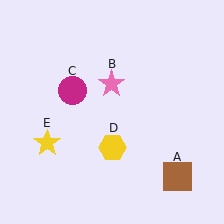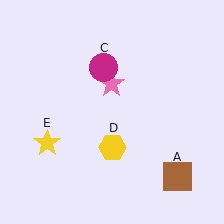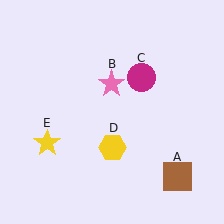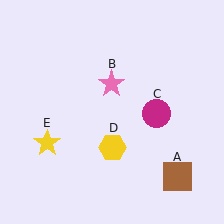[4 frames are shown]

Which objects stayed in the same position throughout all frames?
Brown square (object A) and pink star (object B) and yellow hexagon (object D) and yellow star (object E) remained stationary.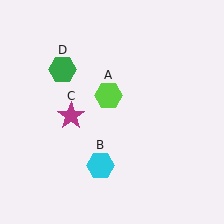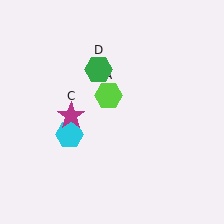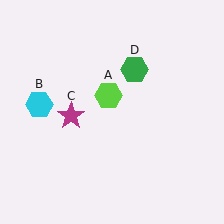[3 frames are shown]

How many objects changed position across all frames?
2 objects changed position: cyan hexagon (object B), green hexagon (object D).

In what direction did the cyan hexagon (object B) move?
The cyan hexagon (object B) moved up and to the left.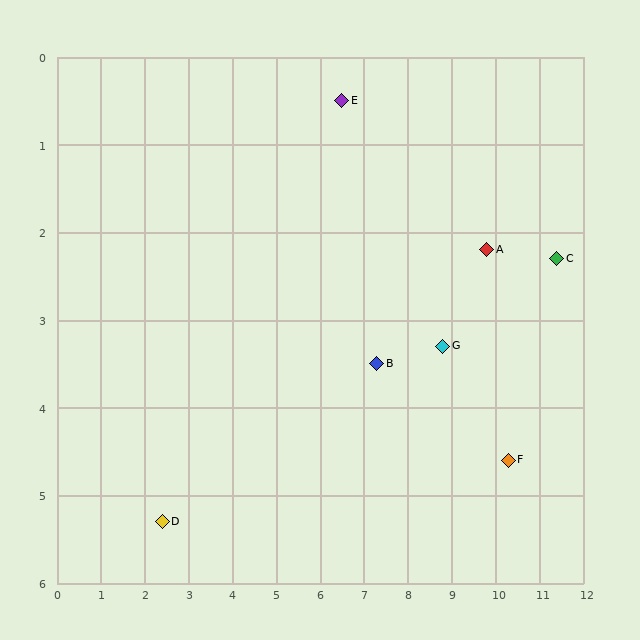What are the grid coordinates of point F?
Point F is at approximately (10.3, 4.6).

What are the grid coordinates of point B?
Point B is at approximately (7.3, 3.5).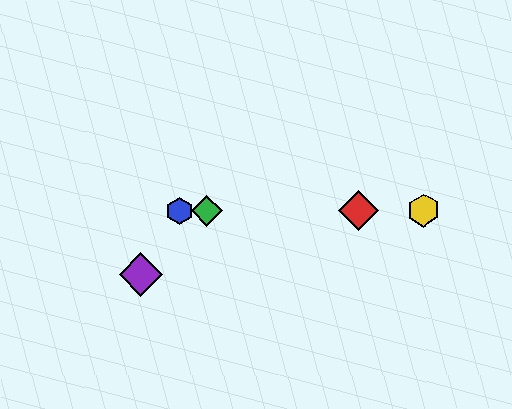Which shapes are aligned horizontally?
The red diamond, the blue hexagon, the green diamond, the yellow hexagon are aligned horizontally.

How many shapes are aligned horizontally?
4 shapes (the red diamond, the blue hexagon, the green diamond, the yellow hexagon) are aligned horizontally.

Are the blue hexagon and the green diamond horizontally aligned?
Yes, both are at y≈211.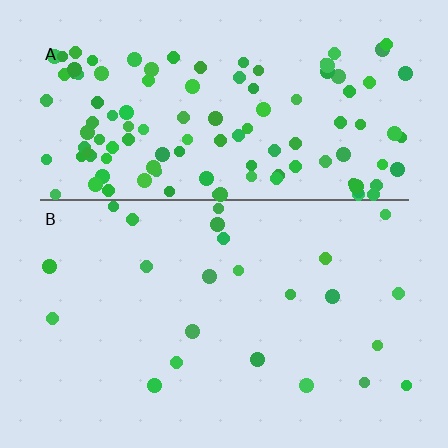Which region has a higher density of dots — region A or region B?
A (the top).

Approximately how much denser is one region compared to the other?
Approximately 5.0× — region A over region B.